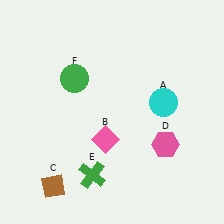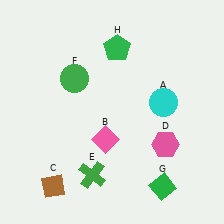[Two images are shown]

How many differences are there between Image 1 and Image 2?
There are 2 differences between the two images.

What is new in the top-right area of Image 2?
A green pentagon (H) was added in the top-right area of Image 2.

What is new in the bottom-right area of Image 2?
A green diamond (G) was added in the bottom-right area of Image 2.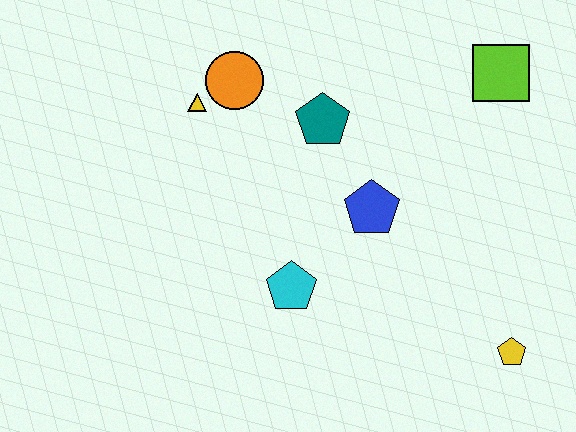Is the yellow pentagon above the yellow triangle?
No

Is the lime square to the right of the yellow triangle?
Yes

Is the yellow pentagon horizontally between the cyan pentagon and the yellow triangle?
No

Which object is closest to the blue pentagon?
The teal pentagon is closest to the blue pentagon.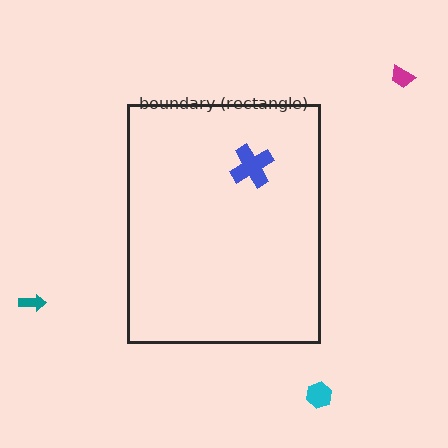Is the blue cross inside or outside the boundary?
Inside.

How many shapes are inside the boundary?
1 inside, 3 outside.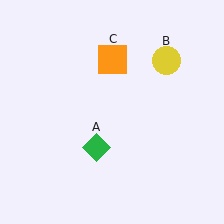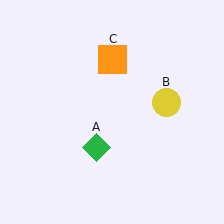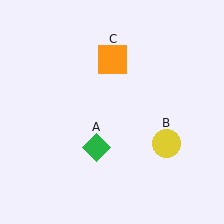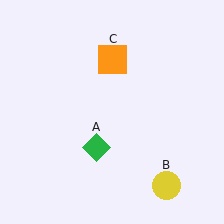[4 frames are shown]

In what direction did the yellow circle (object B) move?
The yellow circle (object B) moved down.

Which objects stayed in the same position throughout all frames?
Green diamond (object A) and orange square (object C) remained stationary.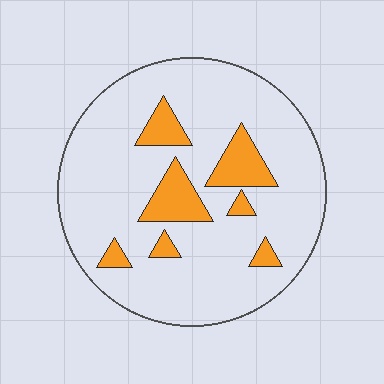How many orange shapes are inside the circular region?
7.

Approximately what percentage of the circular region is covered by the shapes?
Approximately 15%.